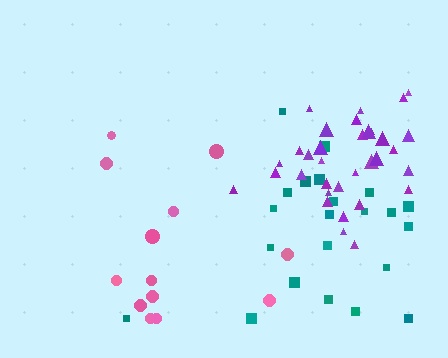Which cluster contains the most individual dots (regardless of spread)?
Purple (33).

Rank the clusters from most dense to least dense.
purple, teal, pink.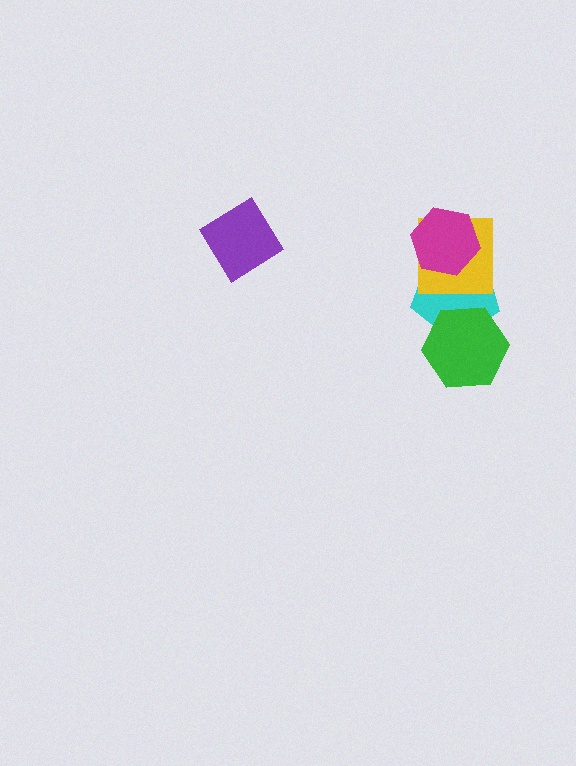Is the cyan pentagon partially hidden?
Yes, it is partially covered by another shape.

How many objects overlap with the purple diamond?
0 objects overlap with the purple diamond.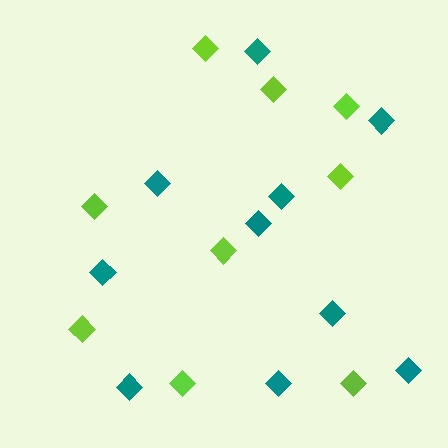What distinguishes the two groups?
There are 2 groups: one group of teal diamonds (10) and one group of lime diamonds (9).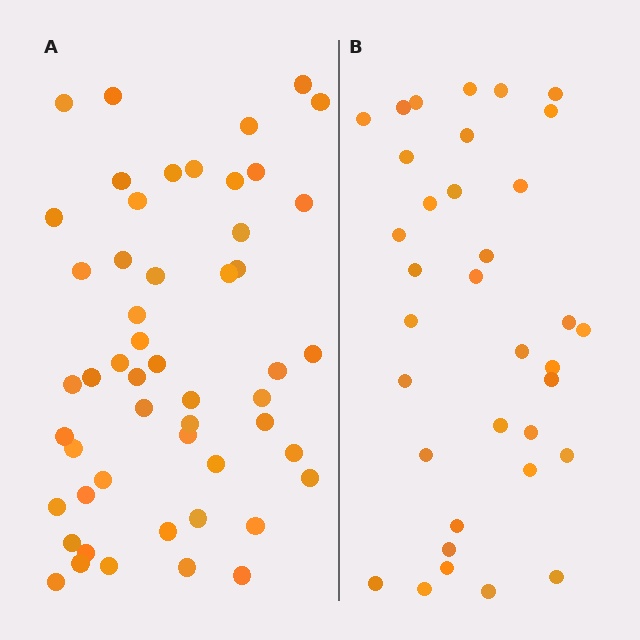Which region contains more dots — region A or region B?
Region A (the left region) has more dots.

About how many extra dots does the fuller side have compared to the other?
Region A has approximately 15 more dots than region B.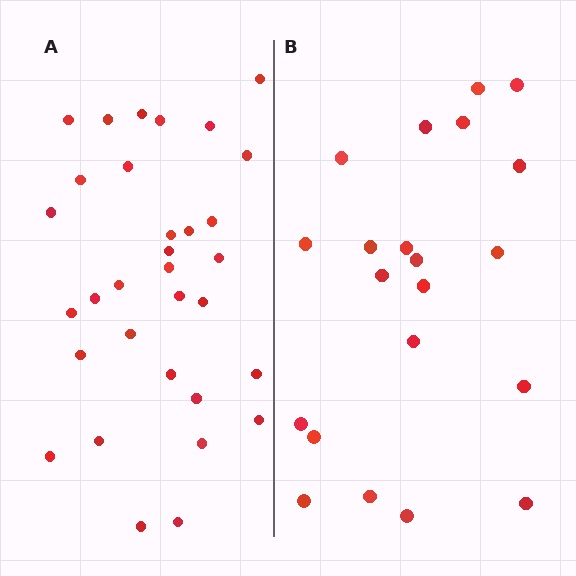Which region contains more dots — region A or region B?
Region A (the left region) has more dots.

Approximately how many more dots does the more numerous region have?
Region A has roughly 12 or so more dots than region B.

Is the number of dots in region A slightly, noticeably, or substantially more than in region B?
Region A has substantially more. The ratio is roughly 1.5 to 1.